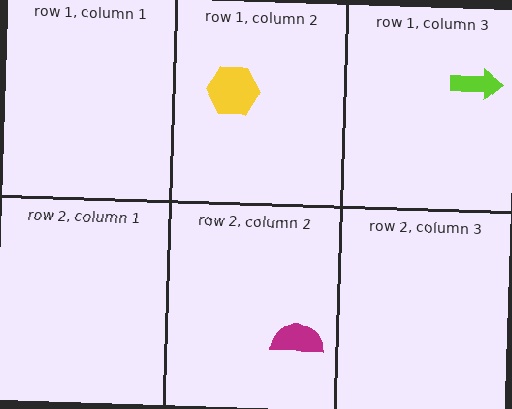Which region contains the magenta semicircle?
The row 2, column 2 region.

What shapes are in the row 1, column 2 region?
The yellow hexagon.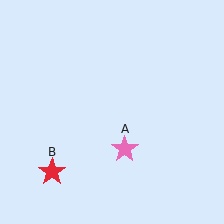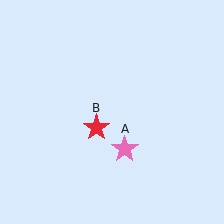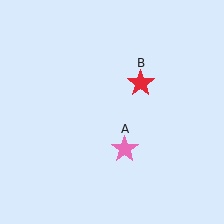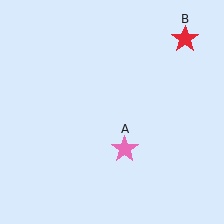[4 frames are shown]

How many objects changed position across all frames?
1 object changed position: red star (object B).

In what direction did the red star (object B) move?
The red star (object B) moved up and to the right.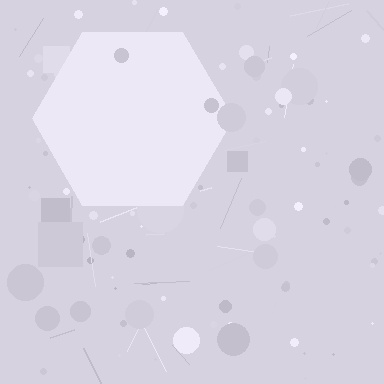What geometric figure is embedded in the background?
A hexagon is embedded in the background.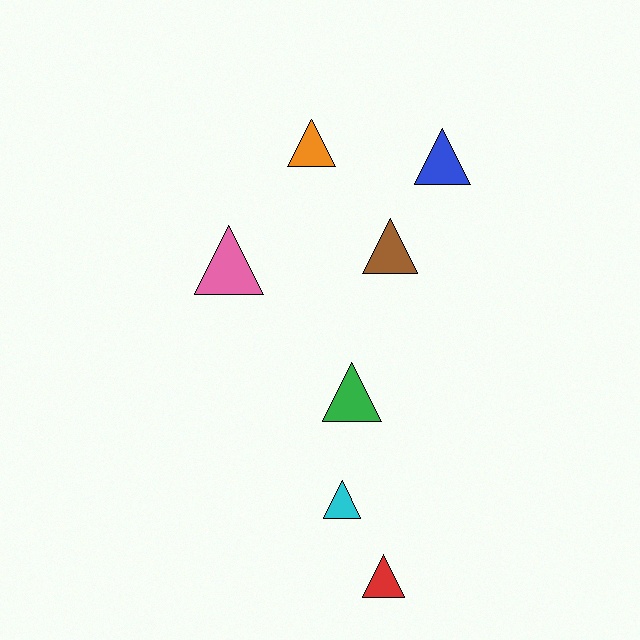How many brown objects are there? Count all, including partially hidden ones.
There is 1 brown object.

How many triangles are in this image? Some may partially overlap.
There are 7 triangles.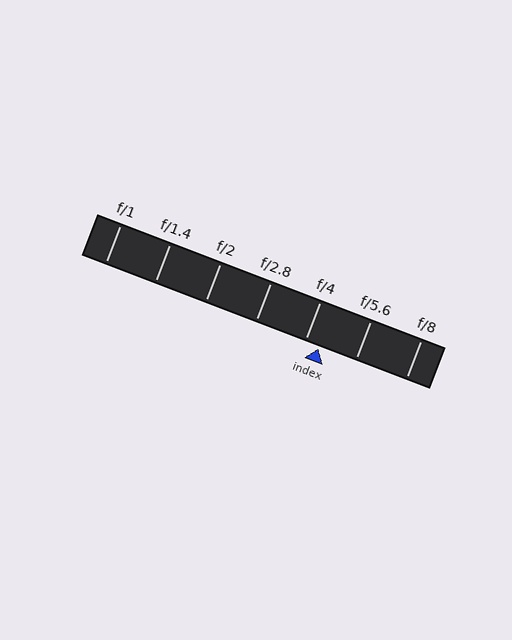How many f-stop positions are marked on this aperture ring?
There are 7 f-stop positions marked.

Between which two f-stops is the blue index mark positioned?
The index mark is between f/4 and f/5.6.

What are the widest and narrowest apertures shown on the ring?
The widest aperture shown is f/1 and the narrowest is f/8.